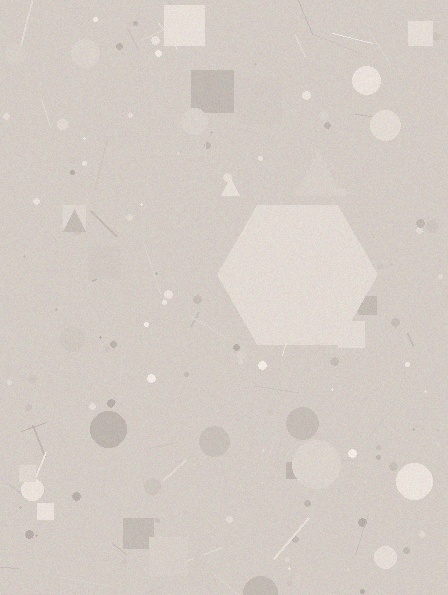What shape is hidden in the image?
A hexagon is hidden in the image.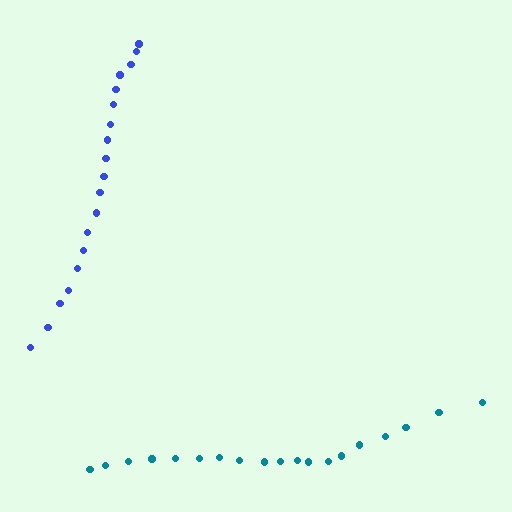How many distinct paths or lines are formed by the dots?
There are 2 distinct paths.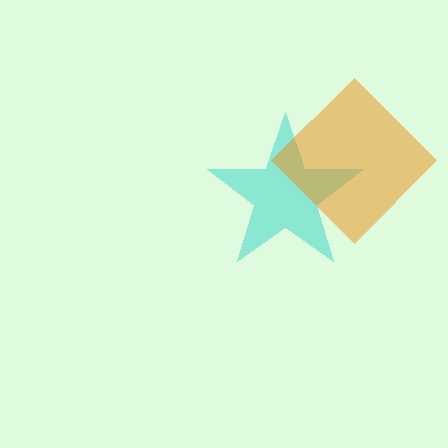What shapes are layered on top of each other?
The layered shapes are: a cyan star, an orange diamond.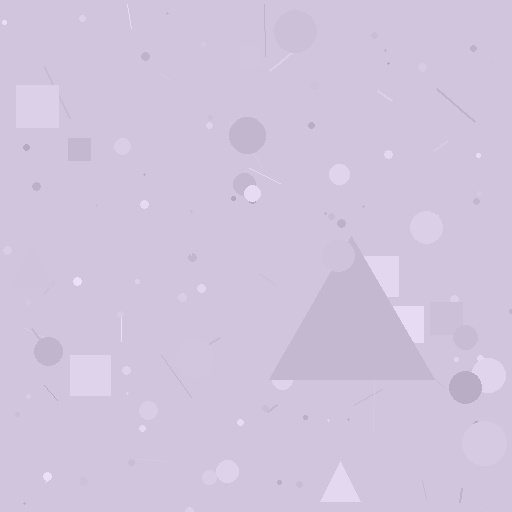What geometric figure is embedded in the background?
A triangle is embedded in the background.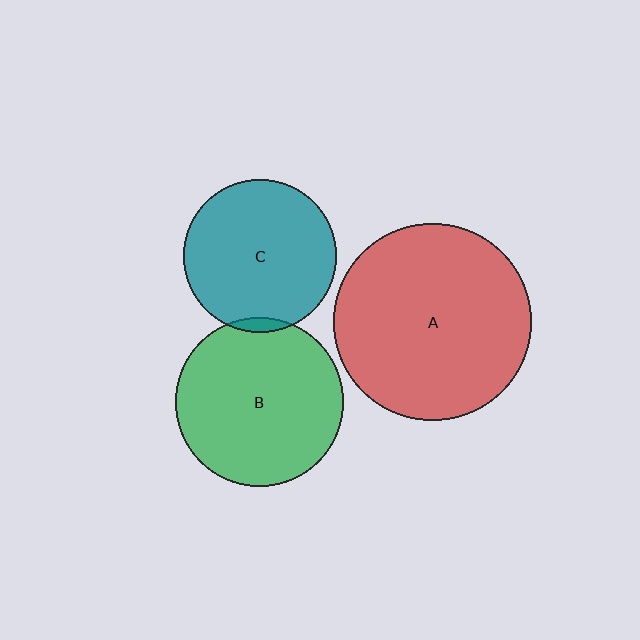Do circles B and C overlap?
Yes.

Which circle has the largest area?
Circle A (red).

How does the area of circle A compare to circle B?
Approximately 1.4 times.